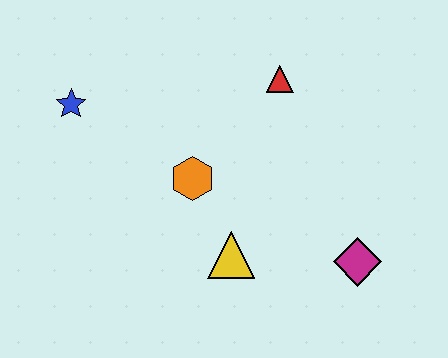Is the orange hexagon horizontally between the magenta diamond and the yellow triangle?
No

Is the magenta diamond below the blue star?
Yes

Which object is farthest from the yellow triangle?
The blue star is farthest from the yellow triangle.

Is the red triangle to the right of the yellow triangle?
Yes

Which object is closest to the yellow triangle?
The orange hexagon is closest to the yellow triangle.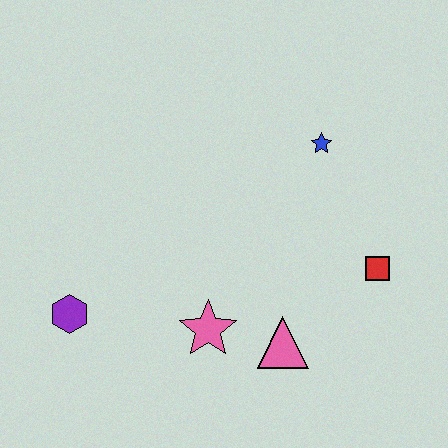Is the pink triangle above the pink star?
No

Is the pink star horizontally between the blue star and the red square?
No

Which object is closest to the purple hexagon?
The pink star is closest to the purple hexagon.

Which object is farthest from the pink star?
The blue star is farthest from the pink star.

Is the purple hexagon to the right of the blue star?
No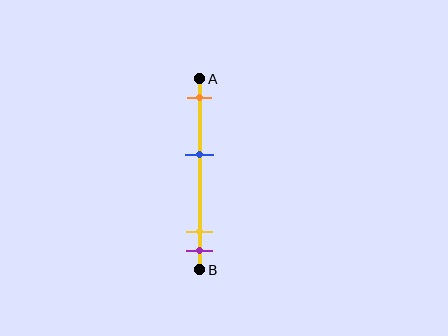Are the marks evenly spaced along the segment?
No, the marks are not evenly spaced.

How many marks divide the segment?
There are 4 marks dividing the segment.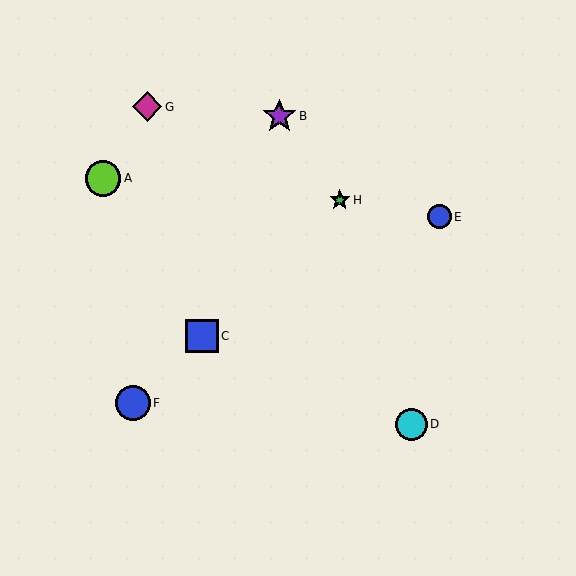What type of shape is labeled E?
Shape E is a blue circle.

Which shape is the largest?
The blue circle (labeled F) is the largest.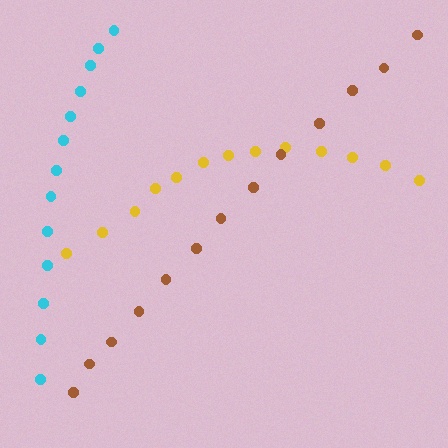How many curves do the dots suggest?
There are 3 distinct paths.